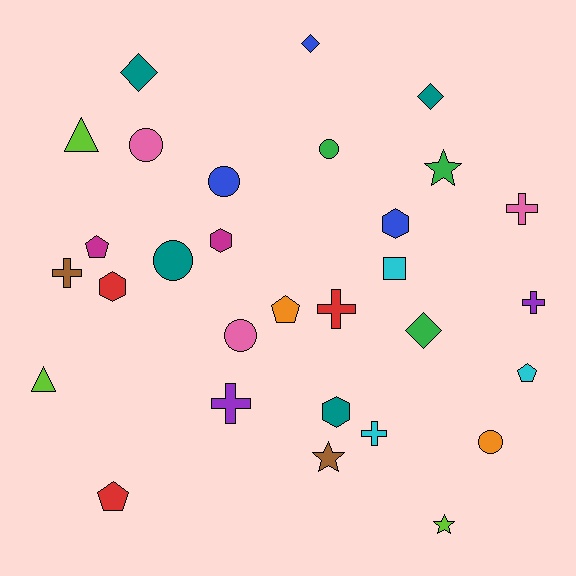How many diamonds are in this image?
There are 4 diamonds.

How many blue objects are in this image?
There are 3 blue objects.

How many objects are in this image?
There are 30 objects.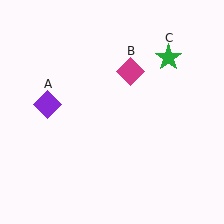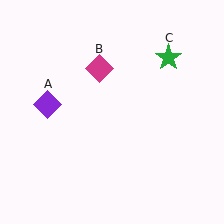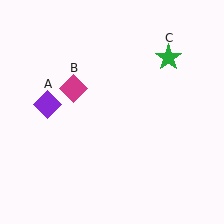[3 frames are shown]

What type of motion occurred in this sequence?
The magenta diamond (object B) rotated counterclockwise around the center of the scene.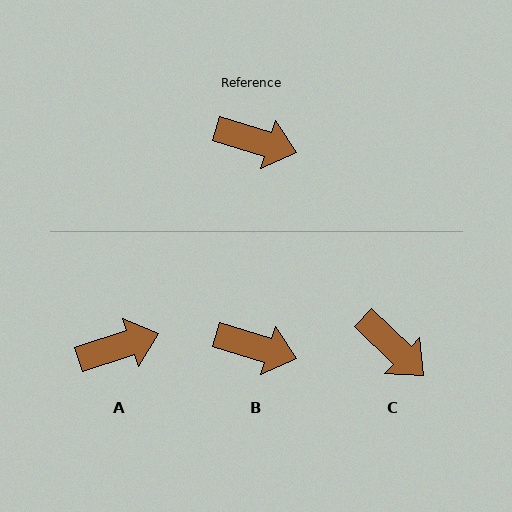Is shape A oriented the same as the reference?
No, it is off by about 35 degrees.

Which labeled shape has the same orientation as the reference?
B.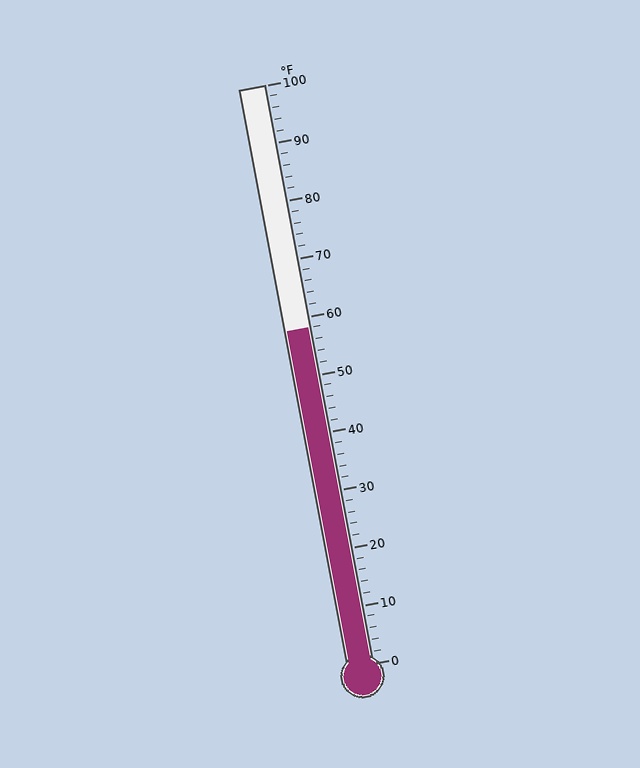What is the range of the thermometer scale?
The thermometer scale ranges from 0°F to 100°F.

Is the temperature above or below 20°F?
The temperature is above 20°F.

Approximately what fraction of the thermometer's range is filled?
The thermometer is filled to approximately 60% of its range.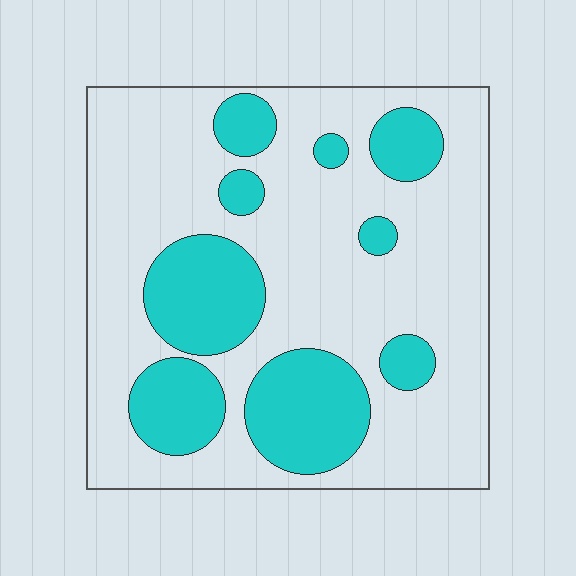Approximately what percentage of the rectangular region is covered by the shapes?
Approximately 30%.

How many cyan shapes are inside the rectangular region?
9.